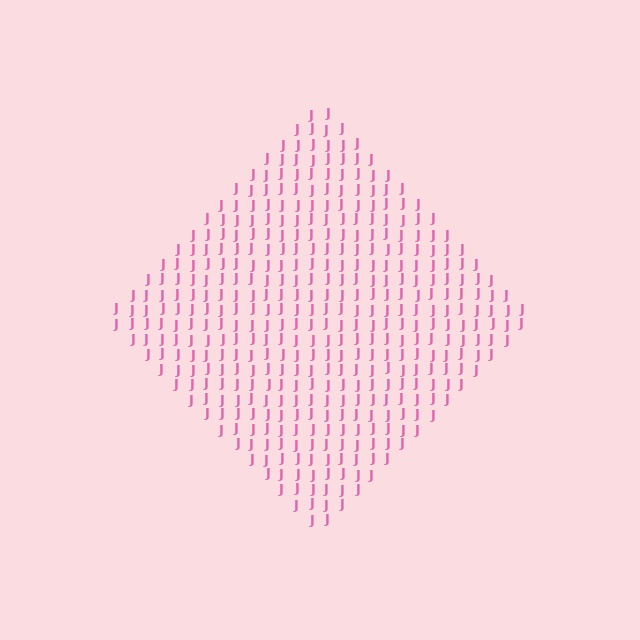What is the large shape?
The large shape is a diamond.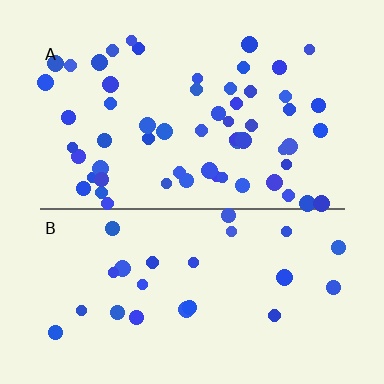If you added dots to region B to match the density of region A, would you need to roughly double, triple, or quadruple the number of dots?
Approximately double.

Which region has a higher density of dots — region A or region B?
A (the top).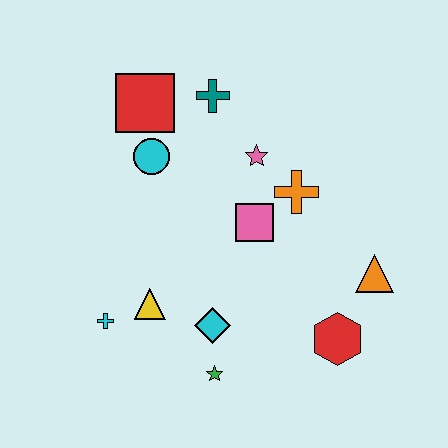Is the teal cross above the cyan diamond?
Yes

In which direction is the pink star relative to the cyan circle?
The pink star is to the right of the cyan circle.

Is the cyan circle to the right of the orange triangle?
No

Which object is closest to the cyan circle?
The red square is closest to the cyan circle.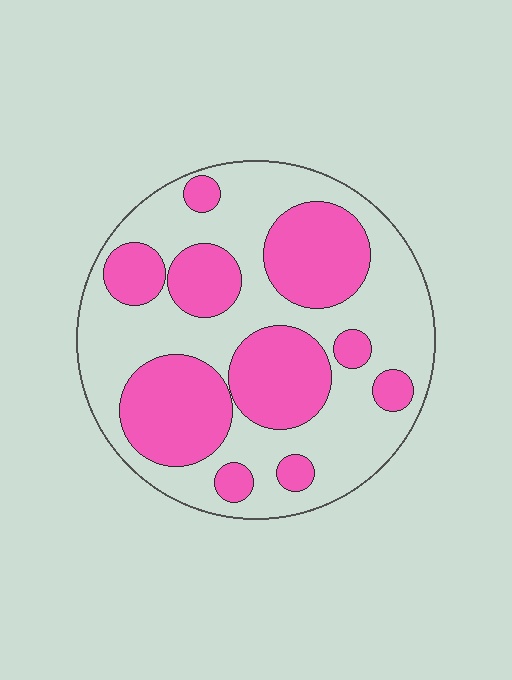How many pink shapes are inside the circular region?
10.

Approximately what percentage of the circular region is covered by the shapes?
Approximately 40%.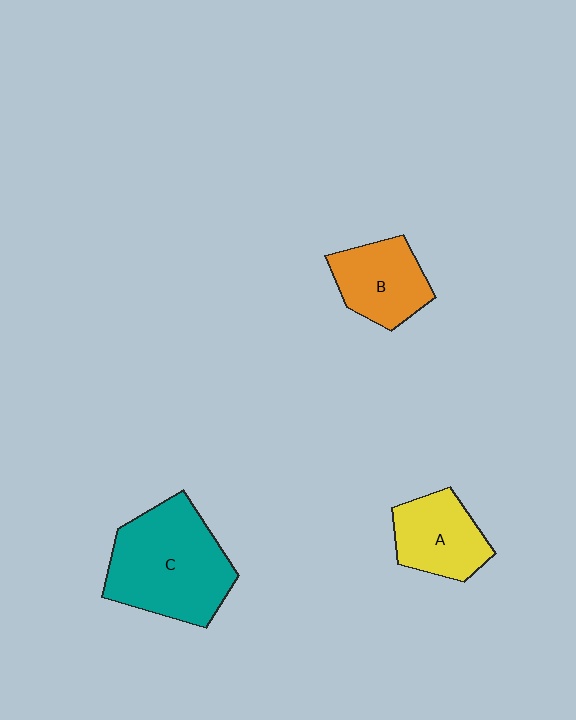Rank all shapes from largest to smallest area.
From largest to smallest: C (teal), B (orange), A (yellow).